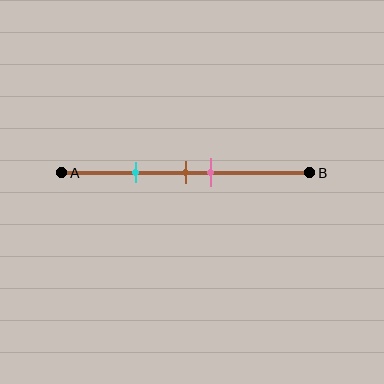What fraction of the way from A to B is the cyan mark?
The cyan mark is approximately 30% (0.3) of the way from A to B.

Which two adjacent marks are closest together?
The brown and pink marks are the closest adjacent pair.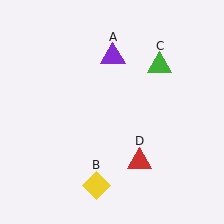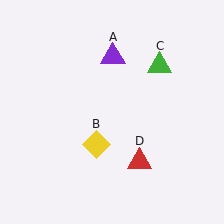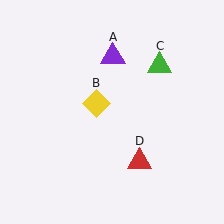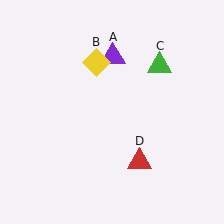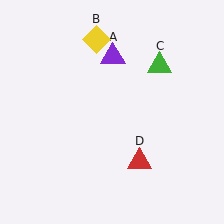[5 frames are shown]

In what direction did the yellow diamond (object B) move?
The yellow diamond (object B) moved up.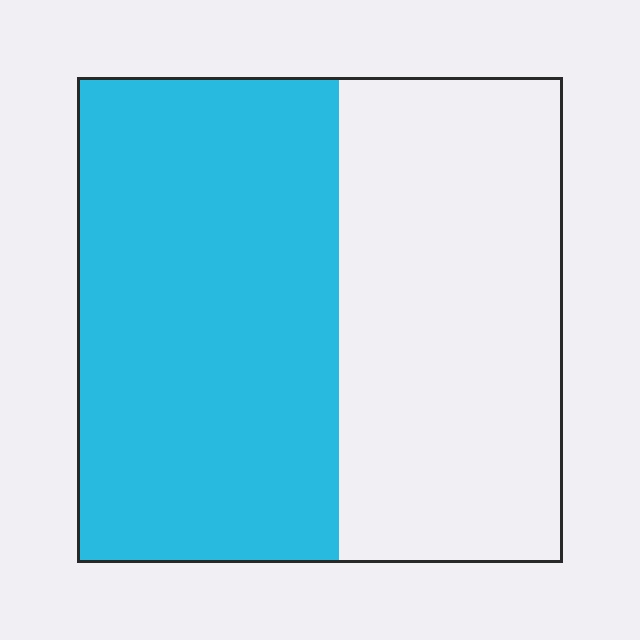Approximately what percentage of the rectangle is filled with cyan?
Approximately 55%.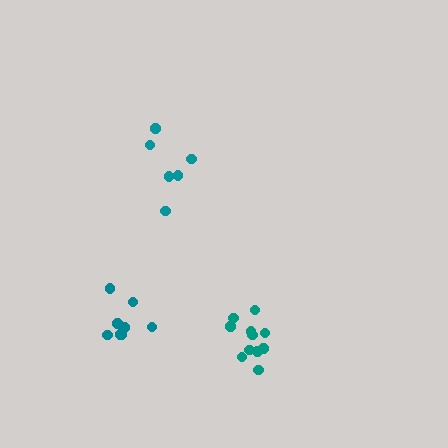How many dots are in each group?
Group 1: 6 dots, Group 2: 11 dots, Group 3: 8 dots (25 total).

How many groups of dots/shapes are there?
There are 3 groups.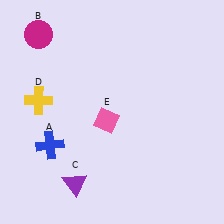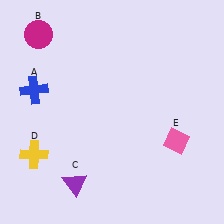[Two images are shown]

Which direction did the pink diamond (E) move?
The pink diamond (E) moved right.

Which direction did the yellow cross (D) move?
The yellow cross (D) moved down.